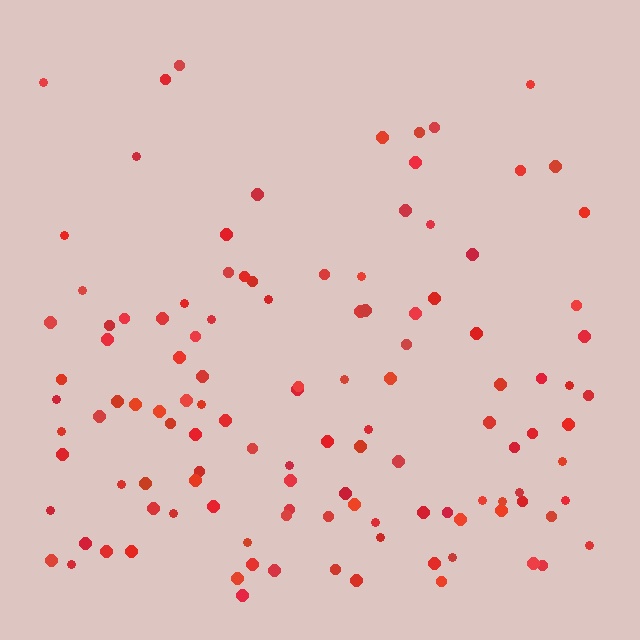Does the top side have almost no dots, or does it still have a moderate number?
Still a moderate number, just noticeably fewer than the bottom.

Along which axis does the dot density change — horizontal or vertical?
Vertical.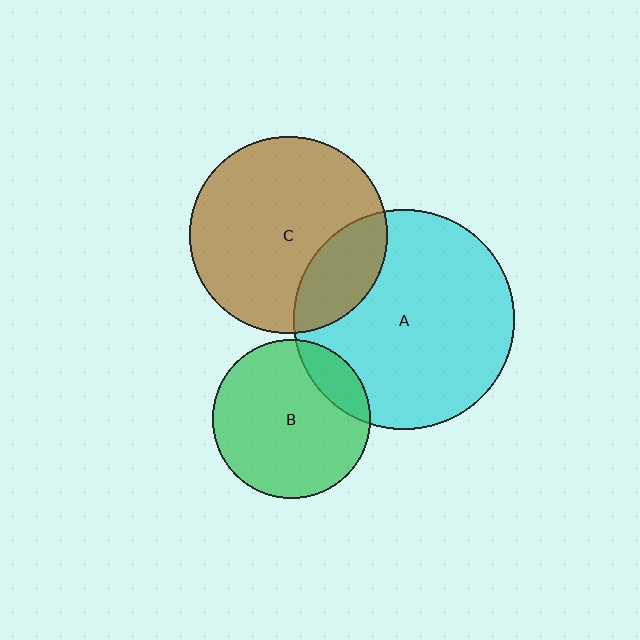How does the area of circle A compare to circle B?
Approximately 1.9 times.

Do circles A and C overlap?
Yes.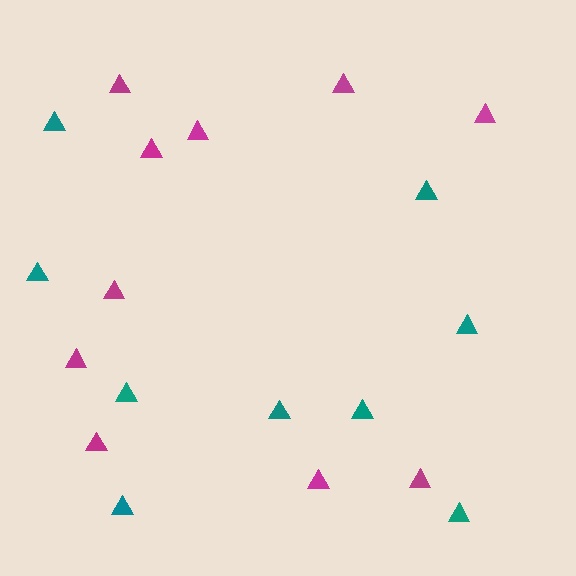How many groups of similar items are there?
There are 2 groups: one group of magenta triangles (10) and one group of teal triangles (9).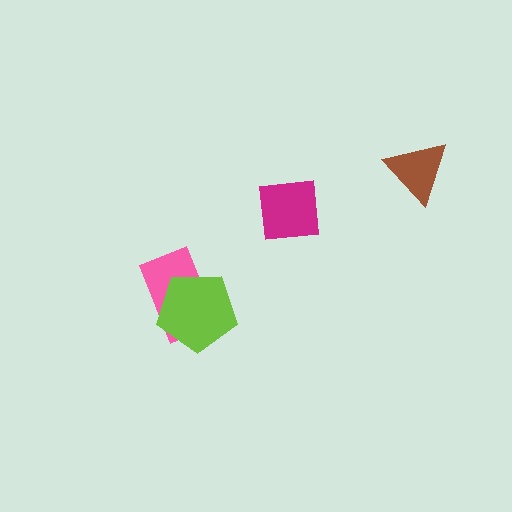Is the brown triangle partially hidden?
No, no other shape covers it.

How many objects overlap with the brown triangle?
0 objects overlap with the brown triangle.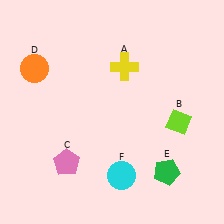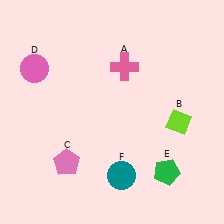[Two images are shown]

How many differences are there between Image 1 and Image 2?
There are 3 differences between the two images.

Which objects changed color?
A changed from yellow to pink. D changed from orange to pink. F changed from cyan to teal.